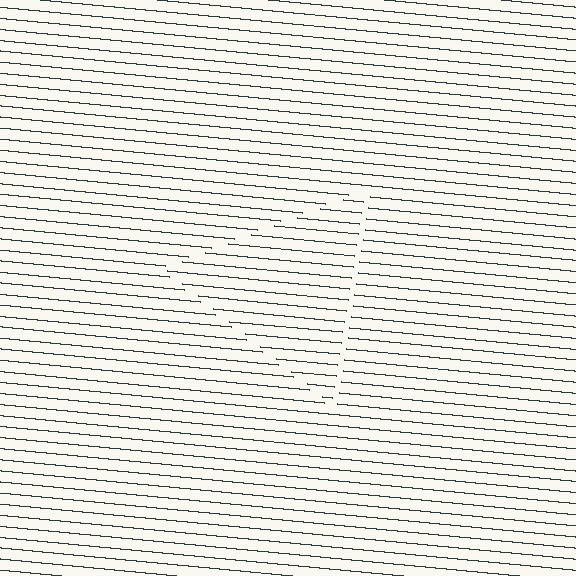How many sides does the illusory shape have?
3 sides — the line-ends trace a triangle.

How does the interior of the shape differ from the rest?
The interior of the shape contains the same grating, shifted by half a period — the contour is defined by the phase discontinuity where line-ends from the inner and outer gratings abut.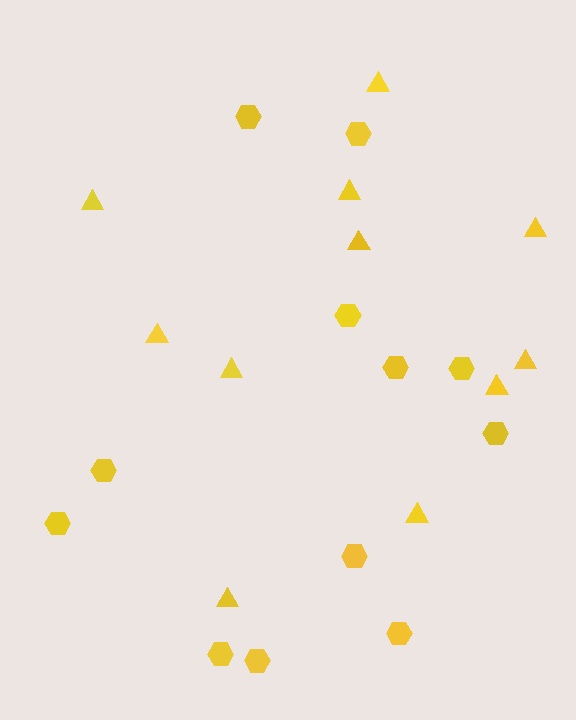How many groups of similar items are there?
There are 2 groups: one group of triangles (11) and one group of hexagons (12).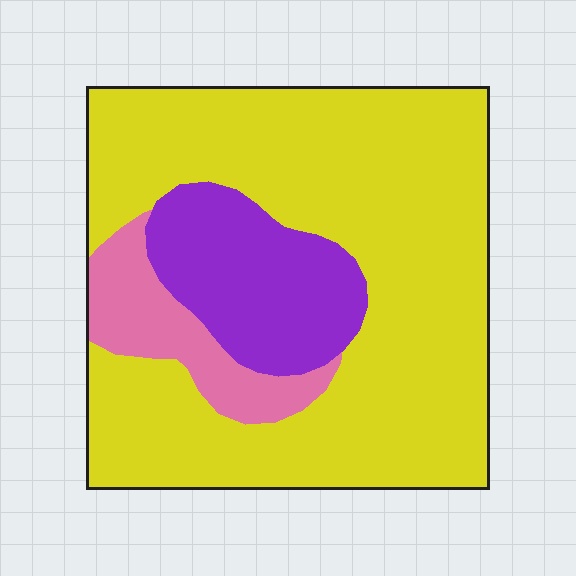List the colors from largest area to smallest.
From largest to smallest: yellow, purple, pink.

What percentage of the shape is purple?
Purple takes up between a sixth and a third of the shape.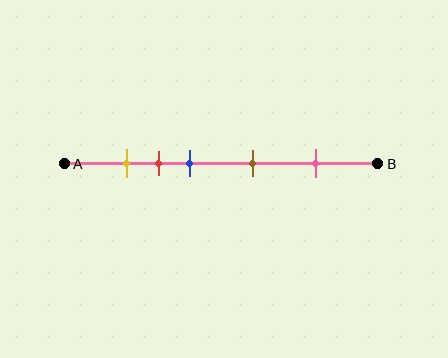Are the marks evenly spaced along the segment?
No, the marks are not evenly spaced.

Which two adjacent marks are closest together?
The yellow and red marks are the closest adjacent pair.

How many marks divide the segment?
There are 5 marks dividing the segment.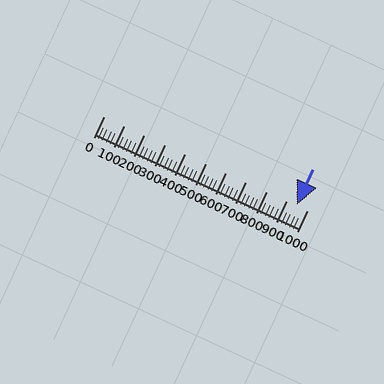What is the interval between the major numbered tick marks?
The major tick marks are spaced 100 units apart.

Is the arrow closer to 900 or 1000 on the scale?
The arrow is closer to 900.